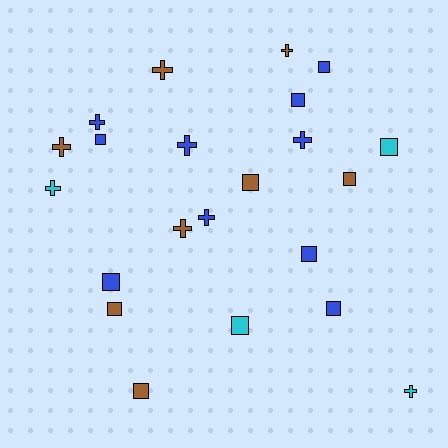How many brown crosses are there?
There are 4 brown crosses.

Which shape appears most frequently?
Square, with 12 objects.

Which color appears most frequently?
Blue, with 10 objects.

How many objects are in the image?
There are 22 objects.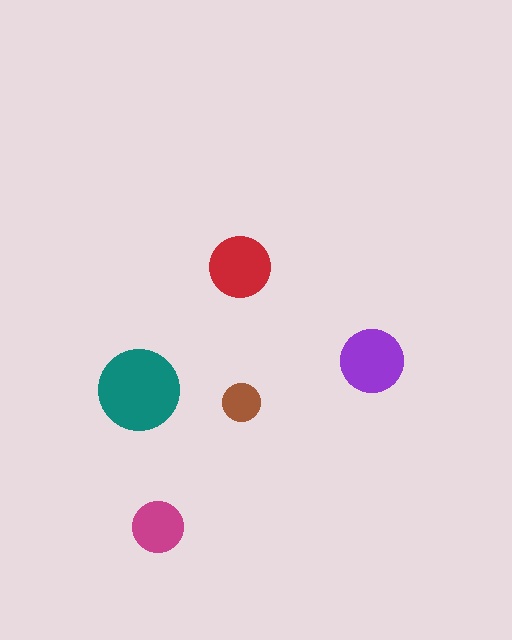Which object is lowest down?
The magenta circle is bottommost.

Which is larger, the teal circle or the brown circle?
The teal one.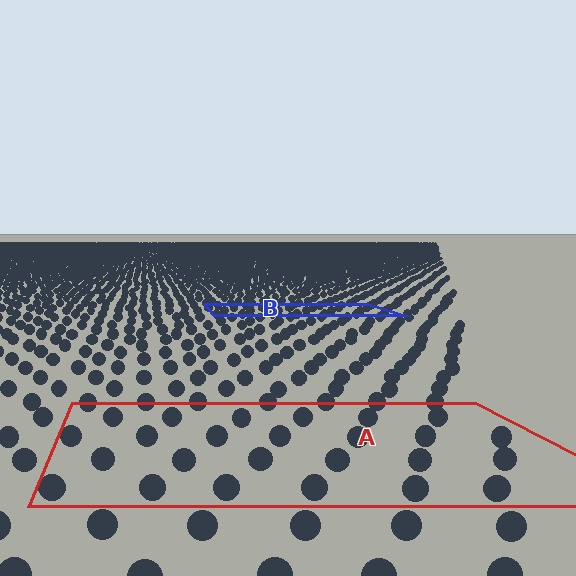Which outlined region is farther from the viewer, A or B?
Region B is farther from the viewer — the texture elements inside it appear smaller and more densely packed.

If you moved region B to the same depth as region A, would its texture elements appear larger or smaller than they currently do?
They would appear larger. At a closer depth, the same texture elements are projected at a bigger on-screen size.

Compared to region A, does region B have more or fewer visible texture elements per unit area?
Region B has more texture elements per unit area — they are packed more densely because it is farther away.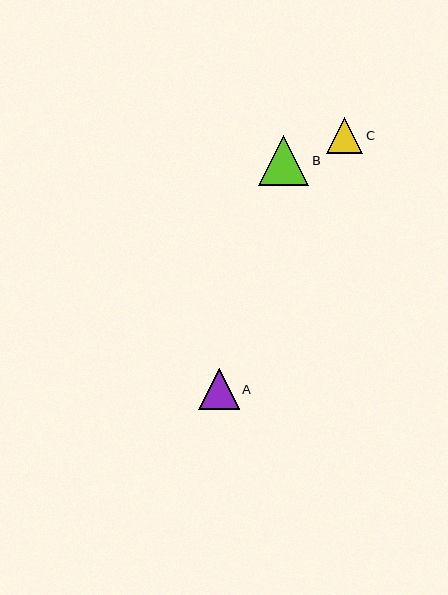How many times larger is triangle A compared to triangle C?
Triangle A is approximately 1.1 times the size of triangle C.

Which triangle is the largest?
Triangle B is the largest with a size of approximately 50 pixels.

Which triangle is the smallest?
Triangle C is the smallest with a size of approximately 36 pixels.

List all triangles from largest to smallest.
From largest to smallest: B, A, C.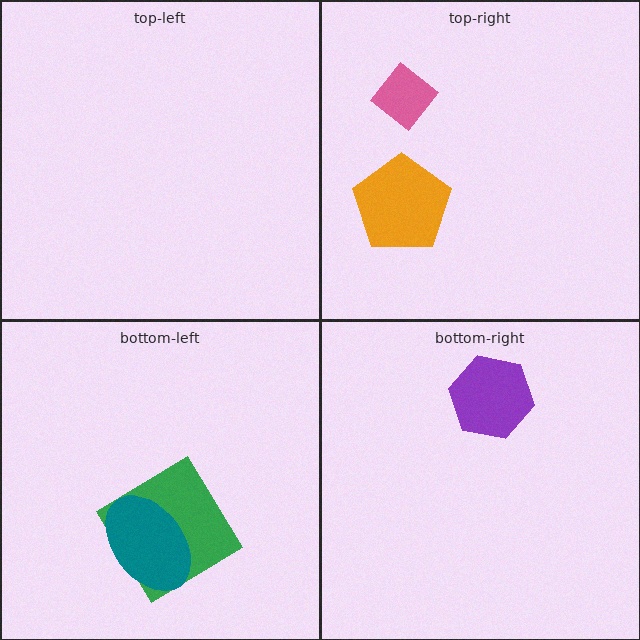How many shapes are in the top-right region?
2.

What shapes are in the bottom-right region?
The purple hexagon.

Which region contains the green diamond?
The bottom-left region.